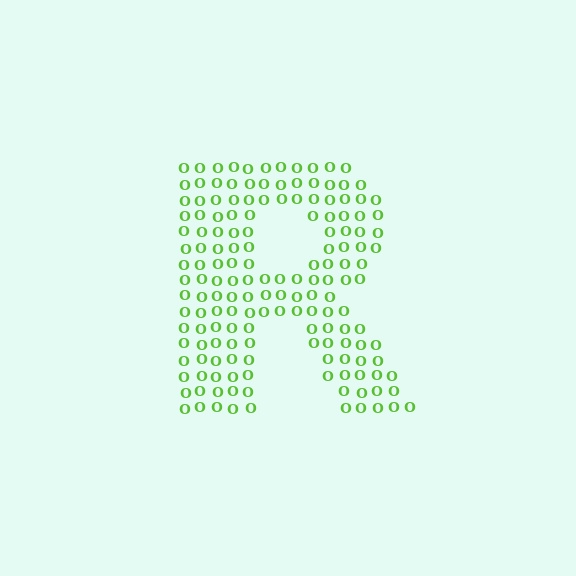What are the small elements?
The small elements are letter O's.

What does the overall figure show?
The overall figure shows the letter R.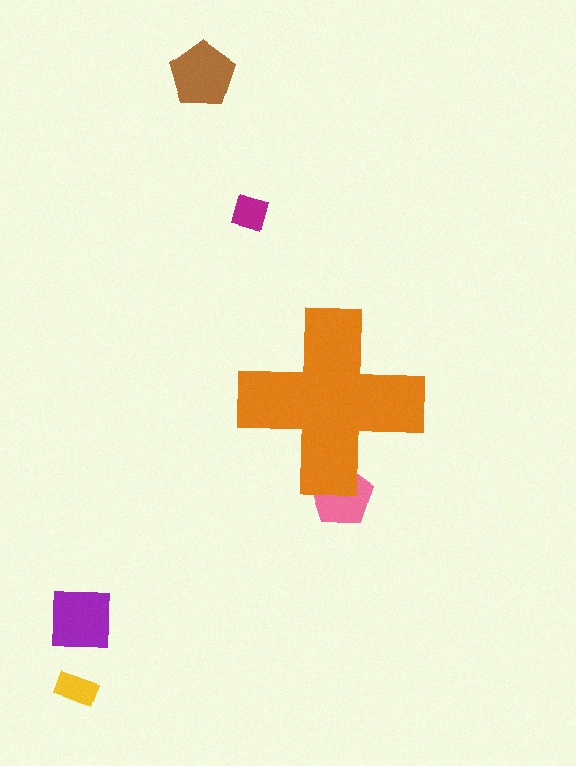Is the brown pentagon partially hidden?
No, the brown pentagon is fully visible.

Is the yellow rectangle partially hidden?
No, the yellow rectangle is fully visible.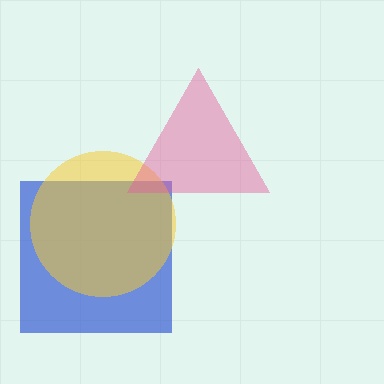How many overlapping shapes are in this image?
There are 3 overlapping shapes in the image.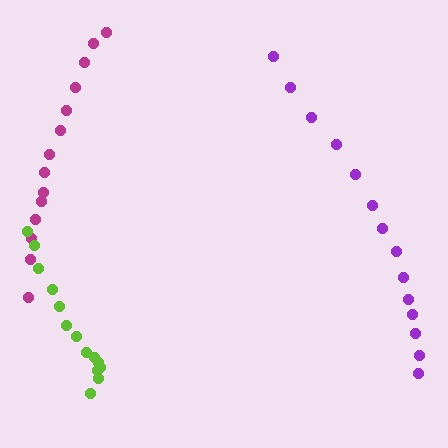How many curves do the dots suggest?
There are 3 distinct paths.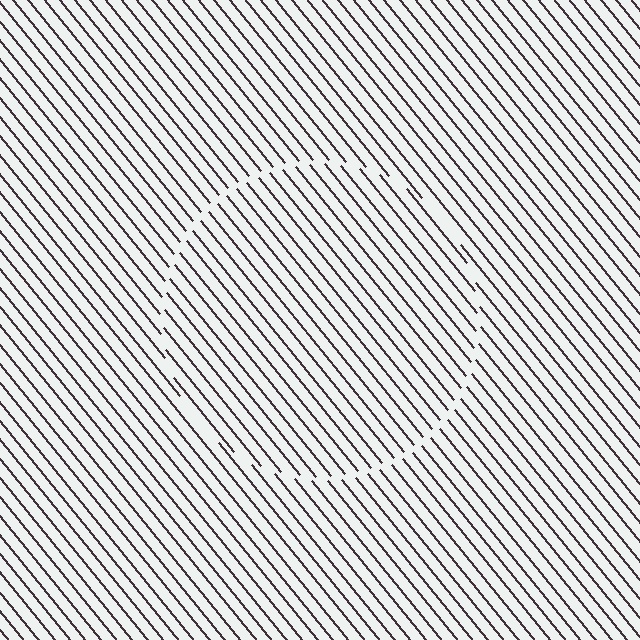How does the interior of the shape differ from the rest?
The interior of the shape contains the same grating, shifted by half a period — the contour is defined by the phase discontinuity where line-ends from the inner and outer gratings abut.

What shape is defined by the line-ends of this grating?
An illusory circle. The interior of the shape contains the same grating, shifted by half a period — the contour is defined by the phase discontinuity where line-ends from the inner and outer gratings abut.